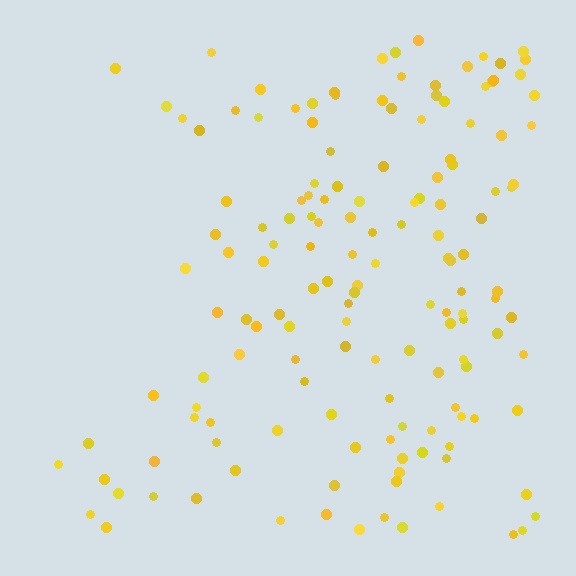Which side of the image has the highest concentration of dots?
The right.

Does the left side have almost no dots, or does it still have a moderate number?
Still a moderate number, just noticeably fewer than the right.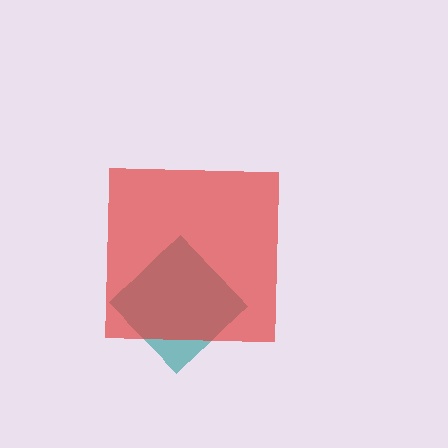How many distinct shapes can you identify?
There are 2 distinct shapes: a teal diamond, a red square.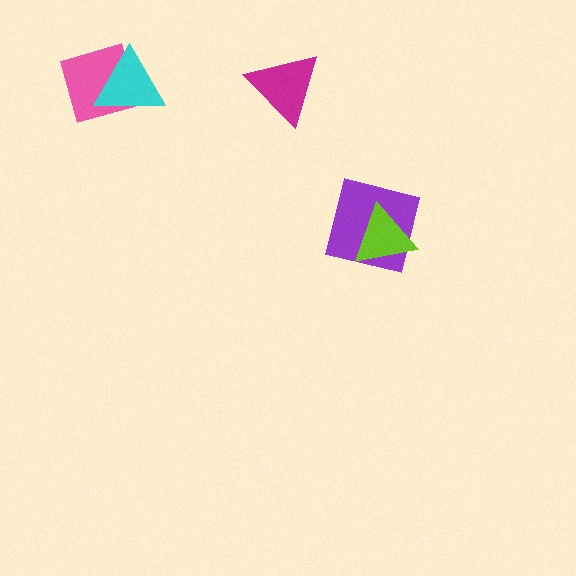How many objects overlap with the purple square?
1 object overlaps with the purple square.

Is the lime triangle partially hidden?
No, no other shape covers it.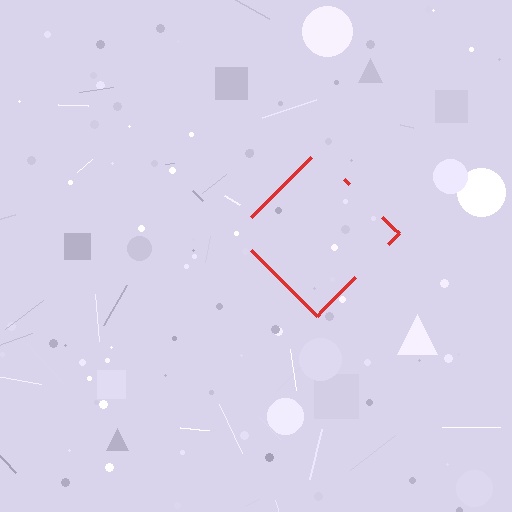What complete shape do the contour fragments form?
The contour fragments form a diamond.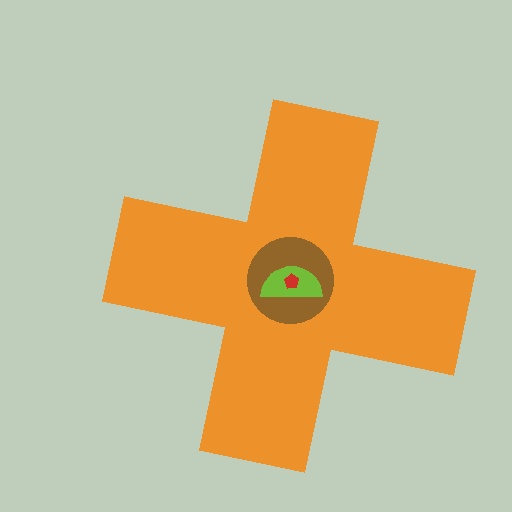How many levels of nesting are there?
4.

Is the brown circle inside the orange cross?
Yes.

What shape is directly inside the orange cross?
The brown circle.